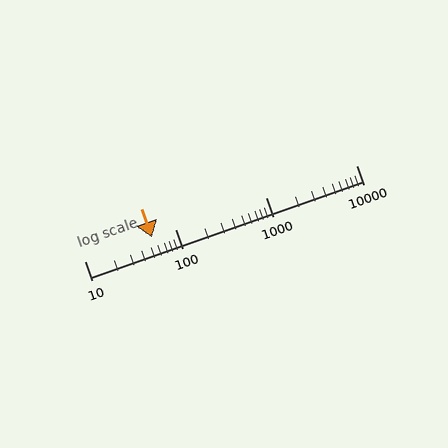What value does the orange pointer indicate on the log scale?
The pointer indicates approximately 55.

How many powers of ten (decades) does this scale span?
The scale spans 3 decades, from 10 to 10000.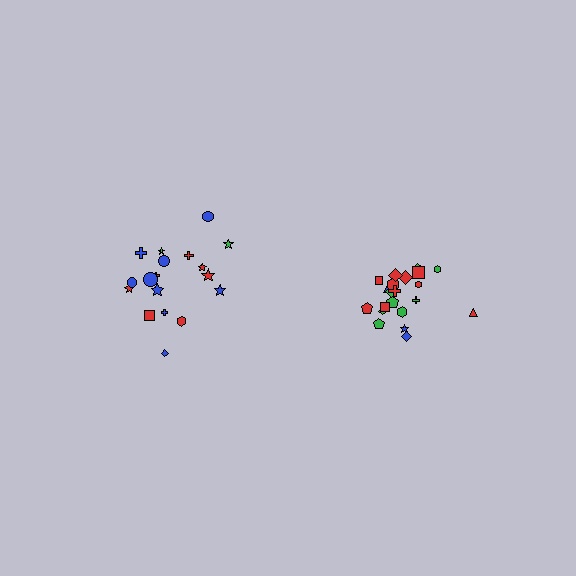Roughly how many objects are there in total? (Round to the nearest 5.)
Roughly 40 objects in total.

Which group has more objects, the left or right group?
The right group.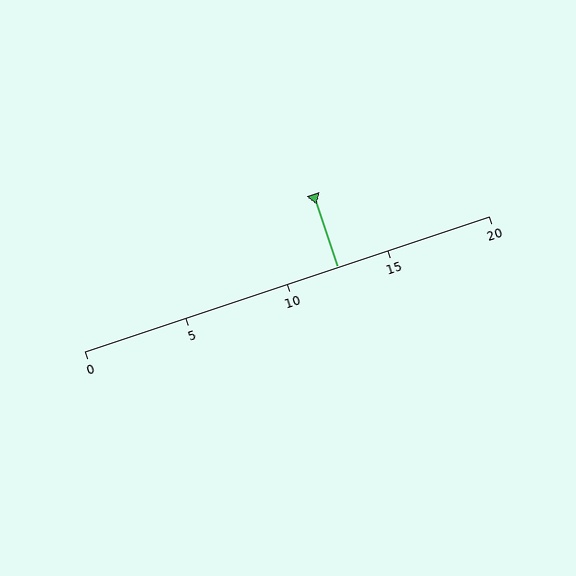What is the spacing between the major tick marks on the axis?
The major ticks are spaced 5 apart.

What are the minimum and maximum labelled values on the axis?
The axis runs from 0 to 20.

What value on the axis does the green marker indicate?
The marker indicates approximately 12.5.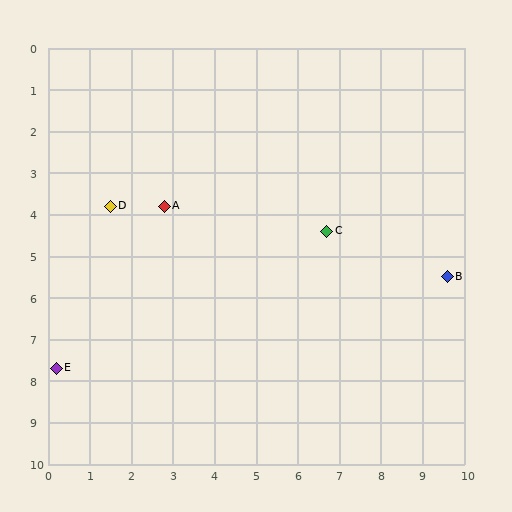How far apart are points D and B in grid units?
Points D and B are about 8.3 grid units apart.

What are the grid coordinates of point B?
Point B is at approximately (9.6, 5.5).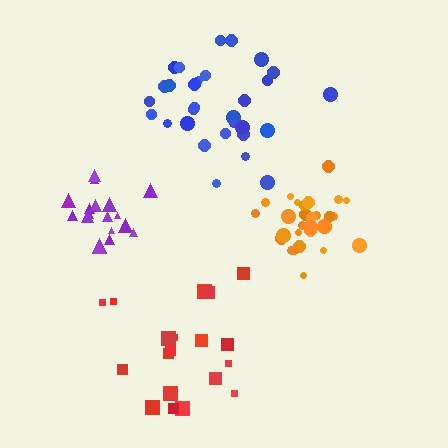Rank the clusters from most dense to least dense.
orange, purple, blue, red.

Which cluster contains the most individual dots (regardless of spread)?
Blue (30).